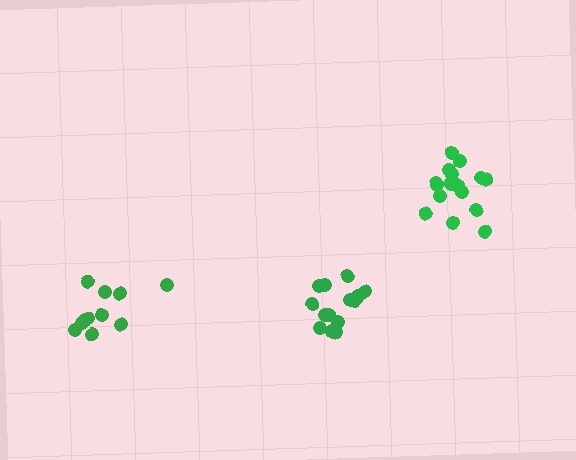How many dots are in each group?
Group 1: 15 dots, Group 2: 17 dots, Group 3: 11 dots (43 total).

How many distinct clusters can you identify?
There are 3 distinct clusters.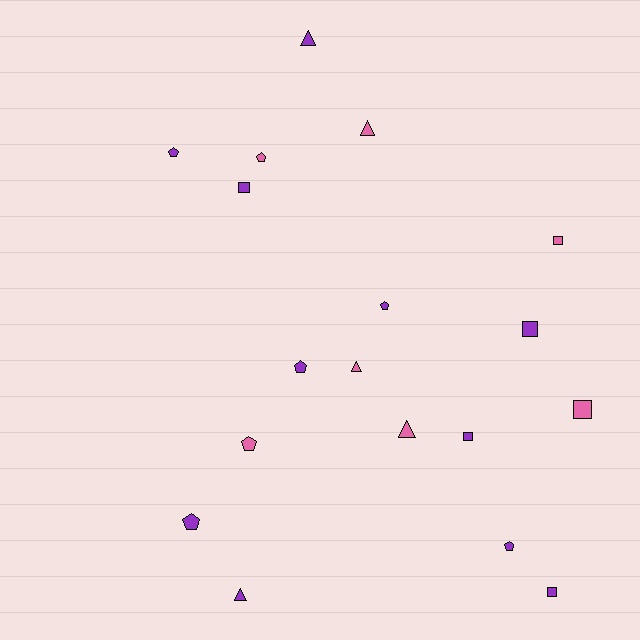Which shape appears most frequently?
Pentagon, with 7 objects.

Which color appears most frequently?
Purple, with 11 objects.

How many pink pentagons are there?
There are 2 pink pentagons.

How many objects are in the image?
There are 18 objects.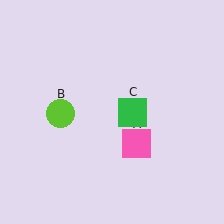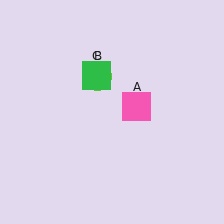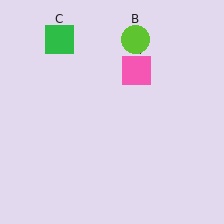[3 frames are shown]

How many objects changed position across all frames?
3 objects changed position: pink square (object A), lime circle (object B), green square (object C).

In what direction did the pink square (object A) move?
The pink square (object A) moved up.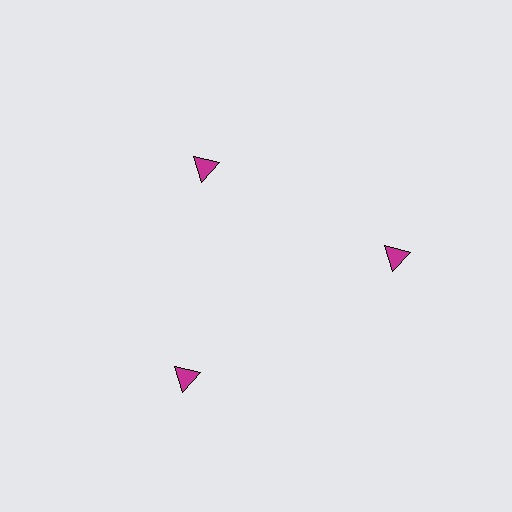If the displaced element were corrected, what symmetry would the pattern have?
It would have 3-fold rotational symmetry — the pattern would map onto itself every 120 degrees.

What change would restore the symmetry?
The symmetry would be restored by moving it outward, back onto the ring so that all 3 triangles sit at equal angles and equal distance from the center.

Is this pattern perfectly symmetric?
No. The 3 magenta triangles are arranged in a ring, but one element near the 11 o'clock position is pulled inward toward the center, breaking the 3-fold rotational symmetry.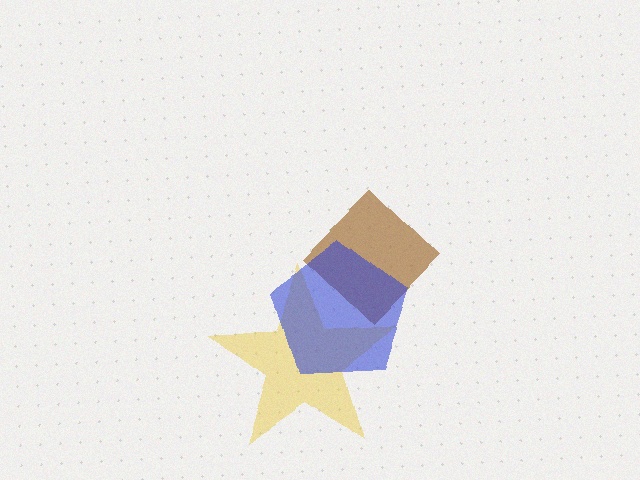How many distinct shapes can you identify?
There are 3 distinct shapes: a brown diamond, a yellow star, a blue pentagon.